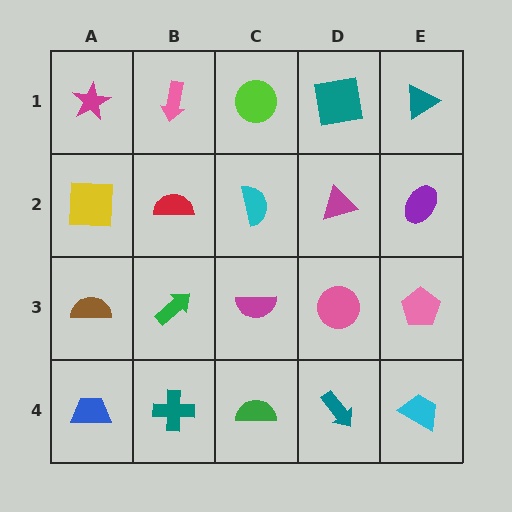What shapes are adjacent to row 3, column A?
A yellow square (row 2, column A), a blue trapezoid (row 4, column A), a green arrow (row 3, column B).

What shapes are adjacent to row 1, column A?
A yellow square (row 2, column A), a pink arrow (row 1, column B).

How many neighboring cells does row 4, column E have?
2.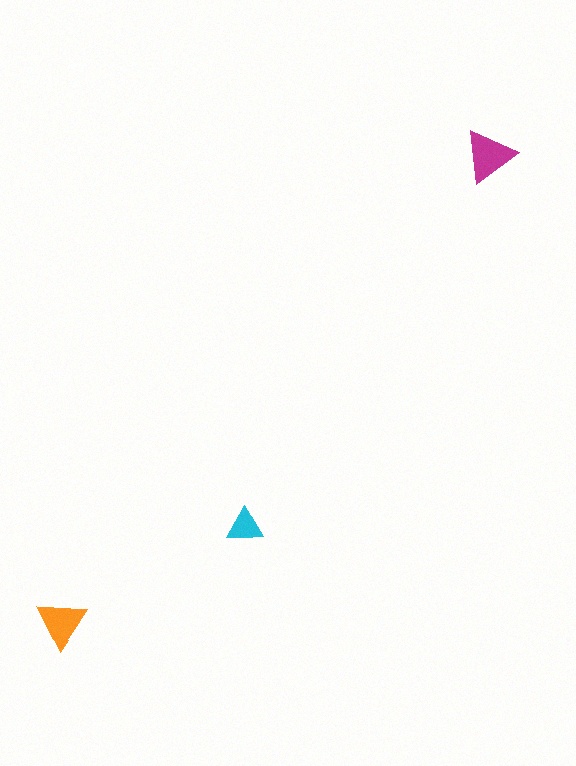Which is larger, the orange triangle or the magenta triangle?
The magenta one.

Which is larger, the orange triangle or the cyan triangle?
The orange one.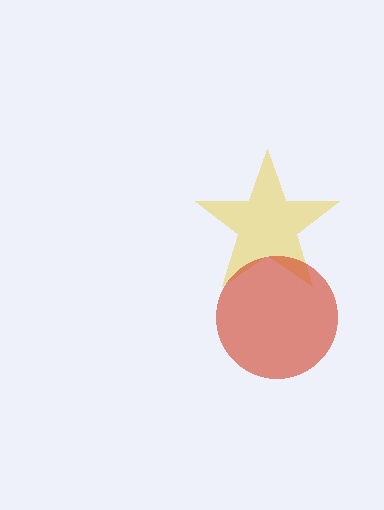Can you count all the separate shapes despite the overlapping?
Yes, there are 2 separate shapes.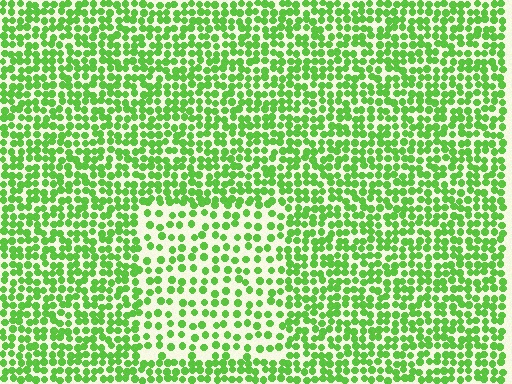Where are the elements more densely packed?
The elements are more densely packed outside the rectangle boundary.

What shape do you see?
I see a rectangle.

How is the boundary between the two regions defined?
The boundary is defined by a change in element density (approximately 1.8x ratio). All elements are the same color, size, and shape.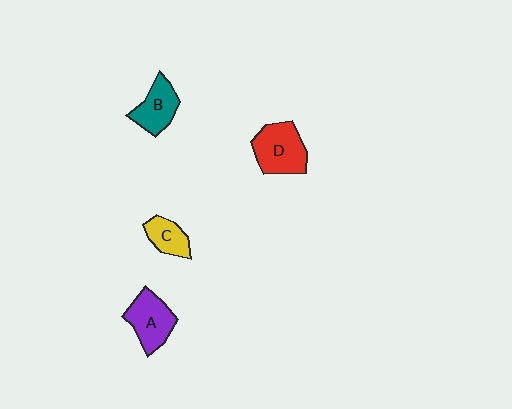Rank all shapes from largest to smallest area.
From largest to smallest: D (red), A (purple), B (teal), C (yellow).